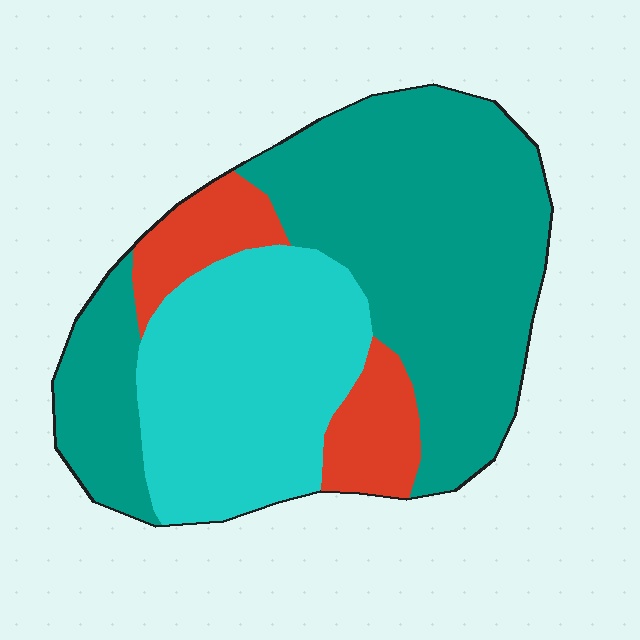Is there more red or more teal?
Teal.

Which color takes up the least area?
Red, at roughly 15%.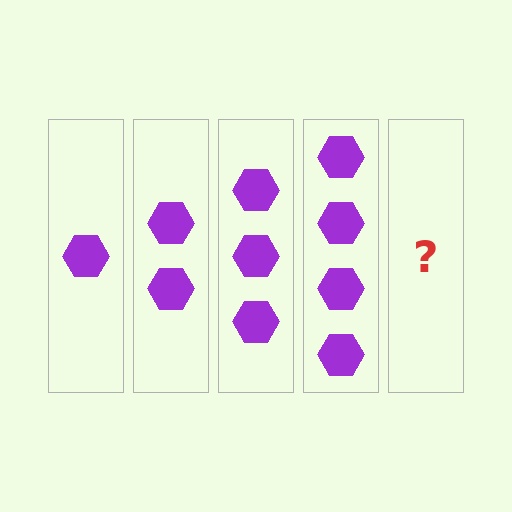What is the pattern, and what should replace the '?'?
The pattern is that each step adds one more hexagon. The '?' should be 5 hexagons.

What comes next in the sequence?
The next element should be 5 hexagons.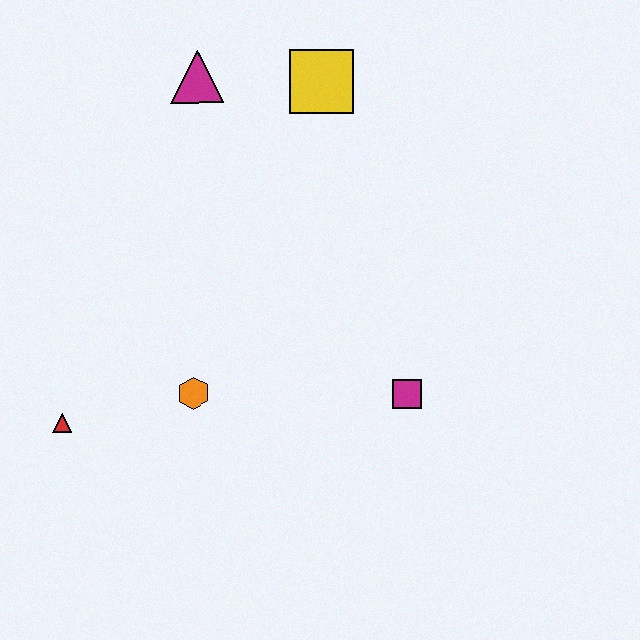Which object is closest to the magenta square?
The orange hexagon is closest to the magenta square.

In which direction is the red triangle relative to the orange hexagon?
The red triangle is to the left of the orange hexagon.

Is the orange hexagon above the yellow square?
No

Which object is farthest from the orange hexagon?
The yellow square is farthest from the orange hexagon.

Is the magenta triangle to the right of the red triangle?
Yes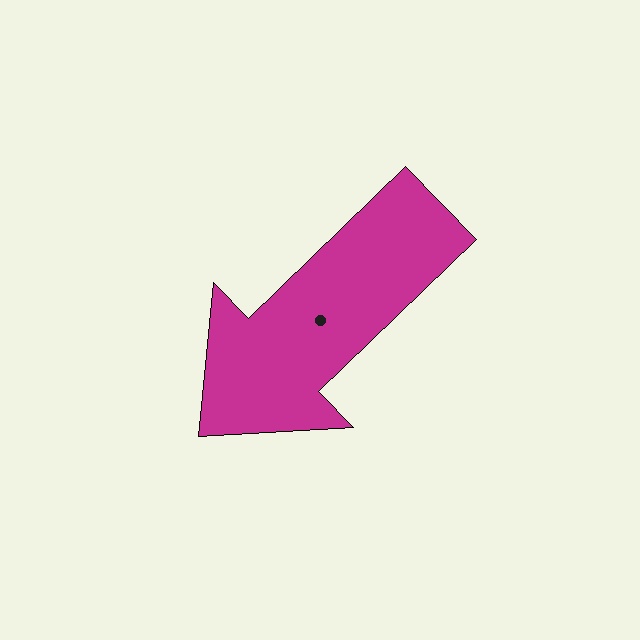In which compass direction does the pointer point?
Southwest.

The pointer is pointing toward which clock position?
Roughly 8 o'clock.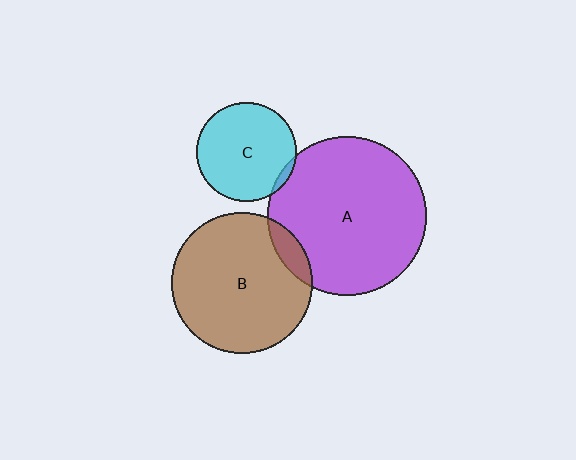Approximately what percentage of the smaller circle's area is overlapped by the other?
Approximately 5%.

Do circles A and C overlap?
Yes.